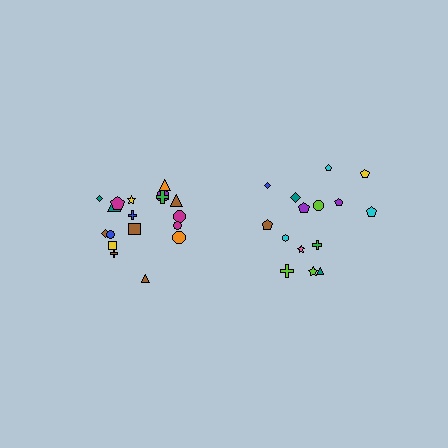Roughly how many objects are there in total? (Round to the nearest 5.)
Roughly 35 objects in total.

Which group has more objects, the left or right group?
The left group.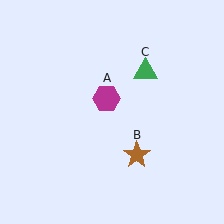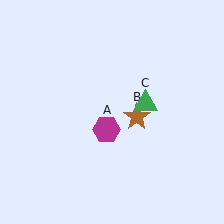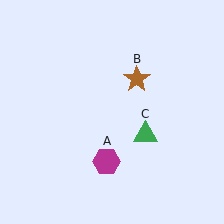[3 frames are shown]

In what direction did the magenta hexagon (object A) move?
The magenta hexagon (object A) moved down.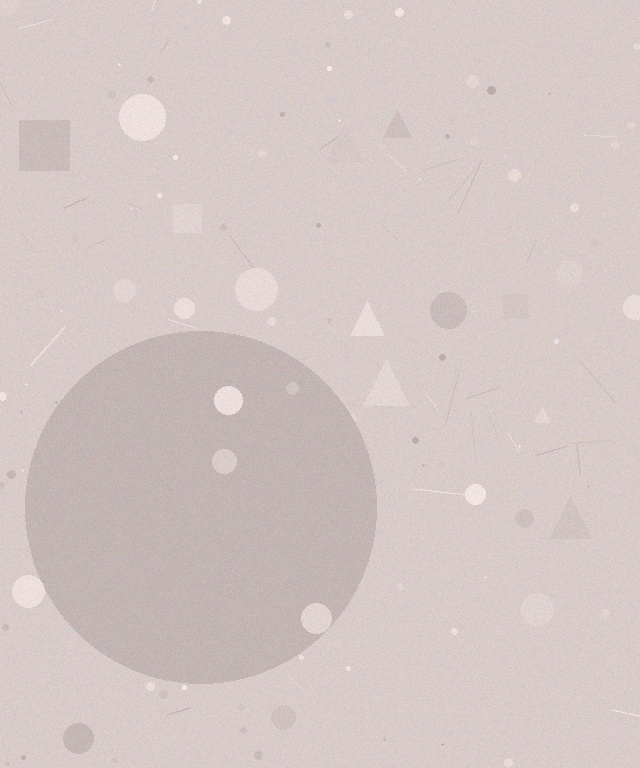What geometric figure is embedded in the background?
A circle is embedded in the background.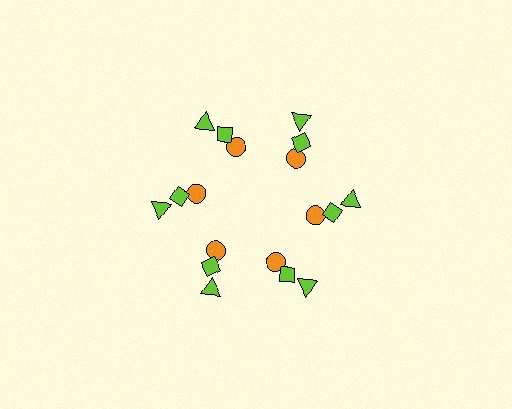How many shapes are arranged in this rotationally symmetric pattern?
There are 18 shapes, arranged in 6 groups of 3.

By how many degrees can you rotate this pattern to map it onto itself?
The pattern maps onto itself every 60 degrees of rotation.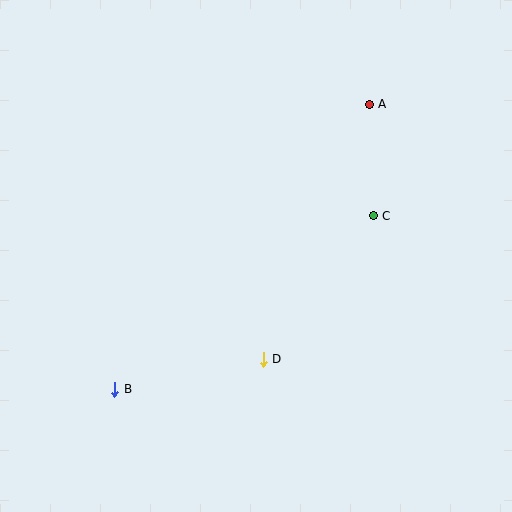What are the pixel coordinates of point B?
Point B is at (115, 389).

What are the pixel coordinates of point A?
Point A is at (369, 104).